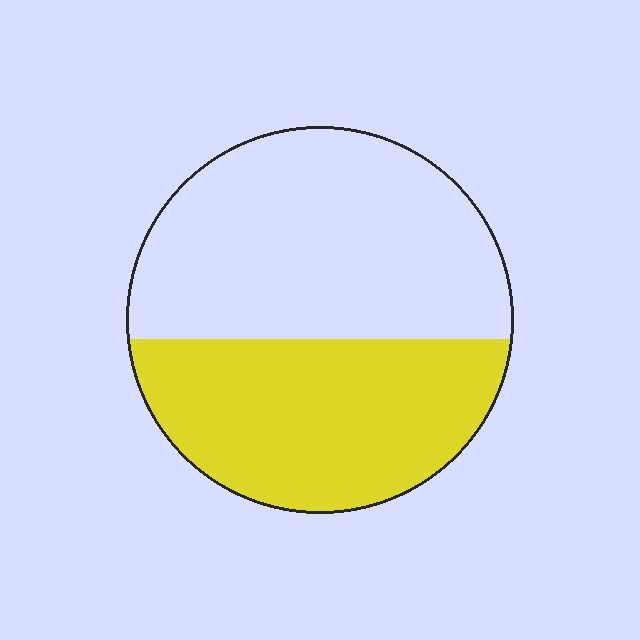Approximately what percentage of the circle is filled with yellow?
Approximately 45%.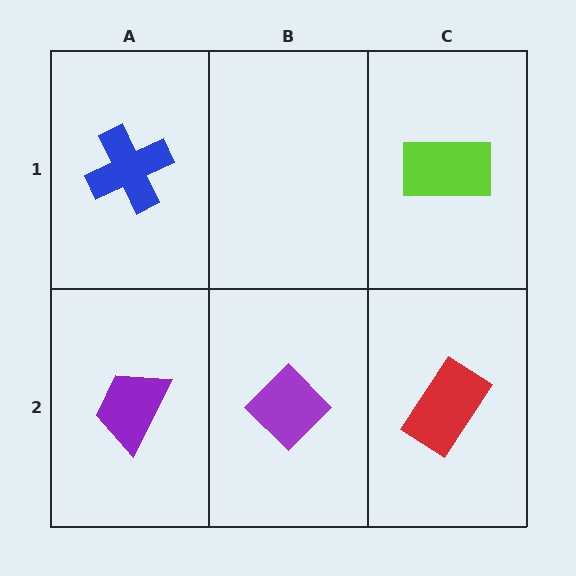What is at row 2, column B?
A purple diamond.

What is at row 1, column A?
A blue cross.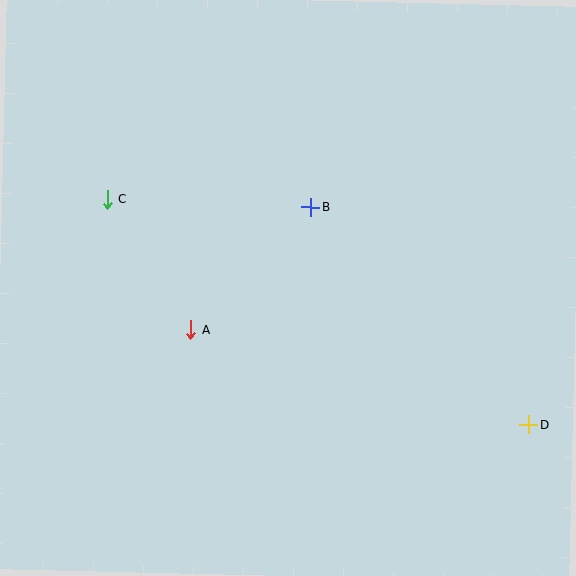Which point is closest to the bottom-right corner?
Point D is closest to the bottom-right corner.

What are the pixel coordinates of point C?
Point C is at (107, 199).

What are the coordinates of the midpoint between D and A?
The midpoint between D and A is at (360, 377).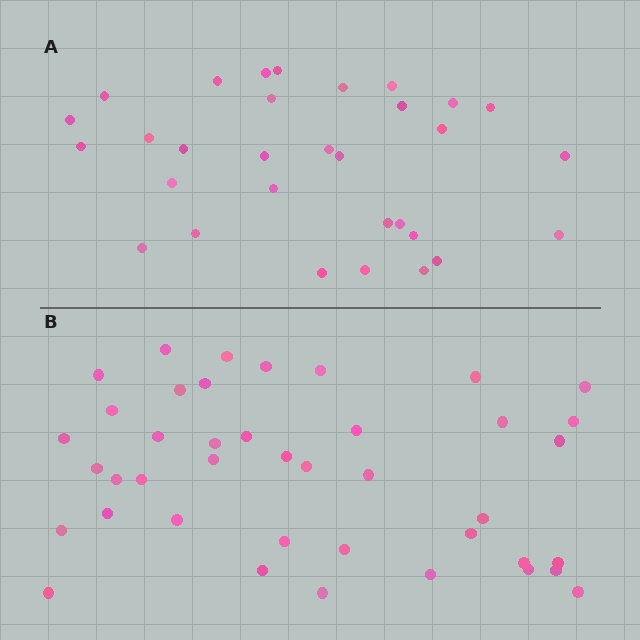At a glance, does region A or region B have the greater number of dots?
Region B (the bottom region) has more dots.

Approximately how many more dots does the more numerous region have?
Region B has roughly 10 or so more dots than region A.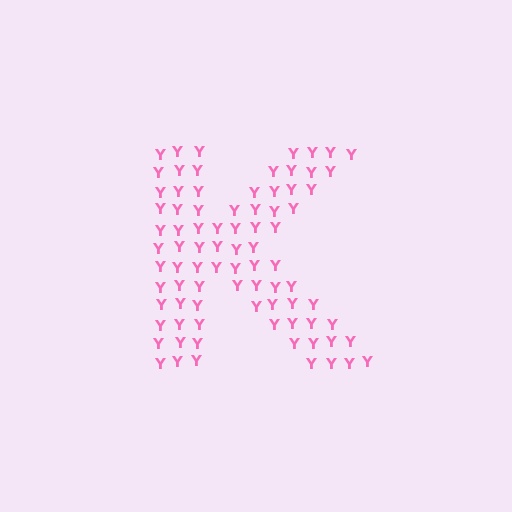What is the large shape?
The large shape is the letter K.